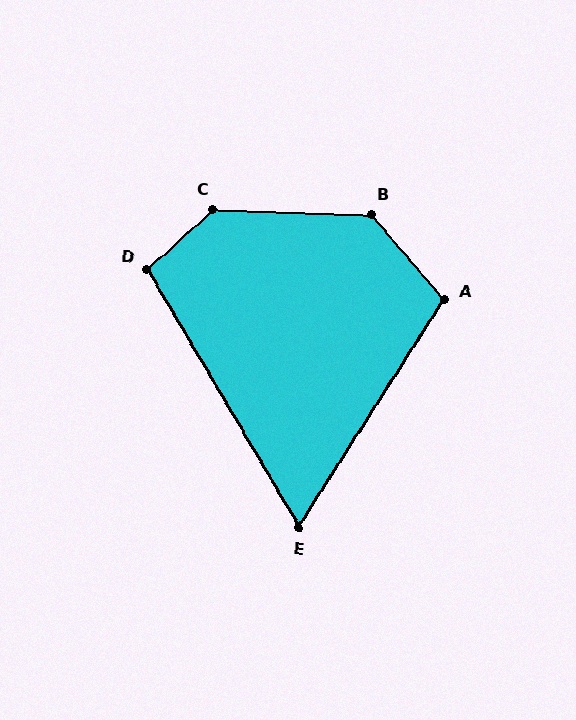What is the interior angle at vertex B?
Approximately 132 degrees (obtuse).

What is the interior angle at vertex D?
Approximately 102 degrees (obtuse).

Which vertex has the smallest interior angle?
E, at approximately 63 degrees.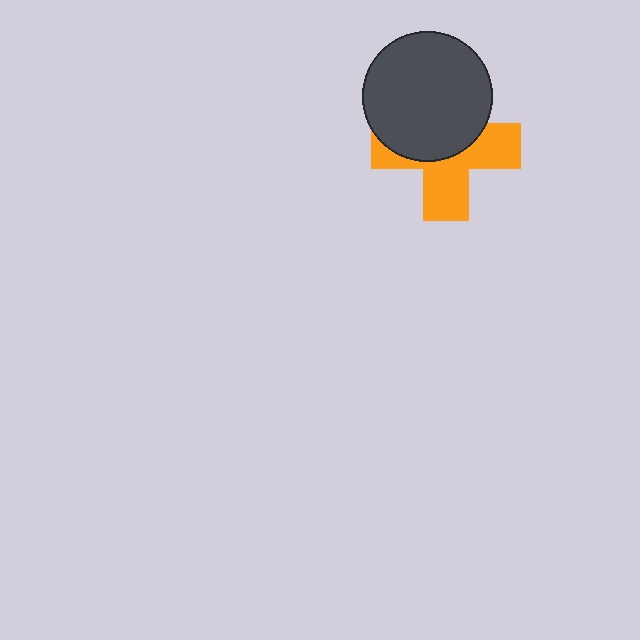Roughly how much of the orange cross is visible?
About half of it is visible (roughly 51%).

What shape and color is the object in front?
The object in front is a dark gray circle.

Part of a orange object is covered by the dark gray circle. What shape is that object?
It is a cross.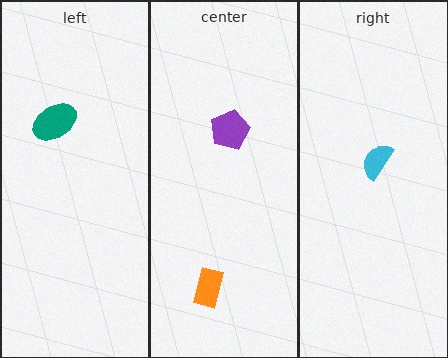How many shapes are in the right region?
1.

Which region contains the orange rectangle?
The center region.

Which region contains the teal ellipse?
The left region.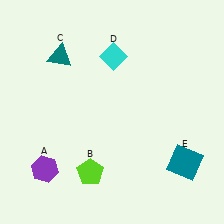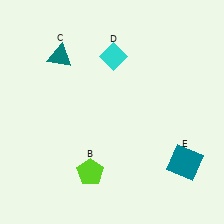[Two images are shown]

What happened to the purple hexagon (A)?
The purple hexagon (A) was removed in Image 2. It was in the bottom-left area of Image 1.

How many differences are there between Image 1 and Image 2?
There is 1 difference between the two images.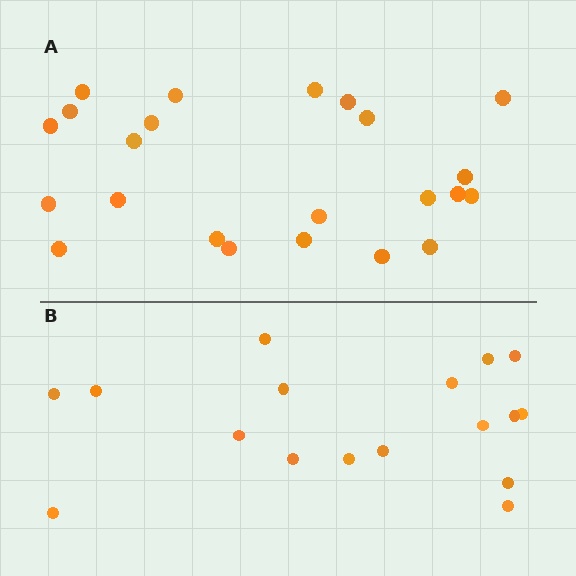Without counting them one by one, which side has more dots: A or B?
Region A (the top region) has more dots.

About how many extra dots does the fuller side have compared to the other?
Region A has about 6 more dots than region B.